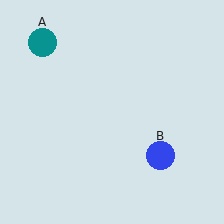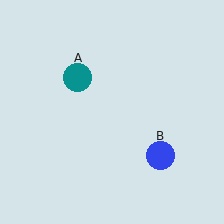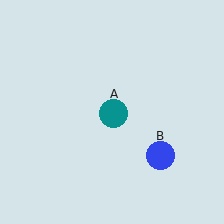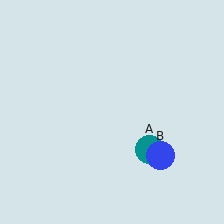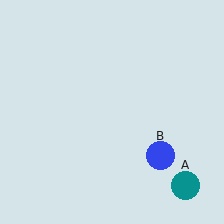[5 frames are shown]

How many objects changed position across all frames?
1 object changed position: teal circle (object A).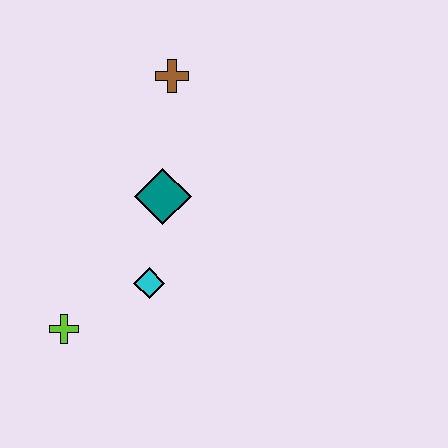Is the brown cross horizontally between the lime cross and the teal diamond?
No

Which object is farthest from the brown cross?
The lime cross is farthest from the brown cross.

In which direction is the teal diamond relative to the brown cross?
The teal diamond is below the brown cross.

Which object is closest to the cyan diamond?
The teal diamond is closest to the cyan diamond.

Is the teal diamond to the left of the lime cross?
No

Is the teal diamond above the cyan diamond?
Yes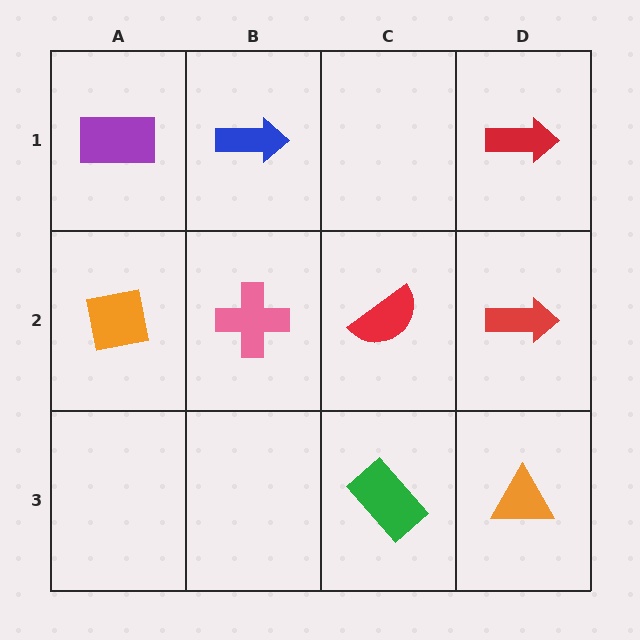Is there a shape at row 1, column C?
No, that cell is empty.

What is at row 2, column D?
A red arrow.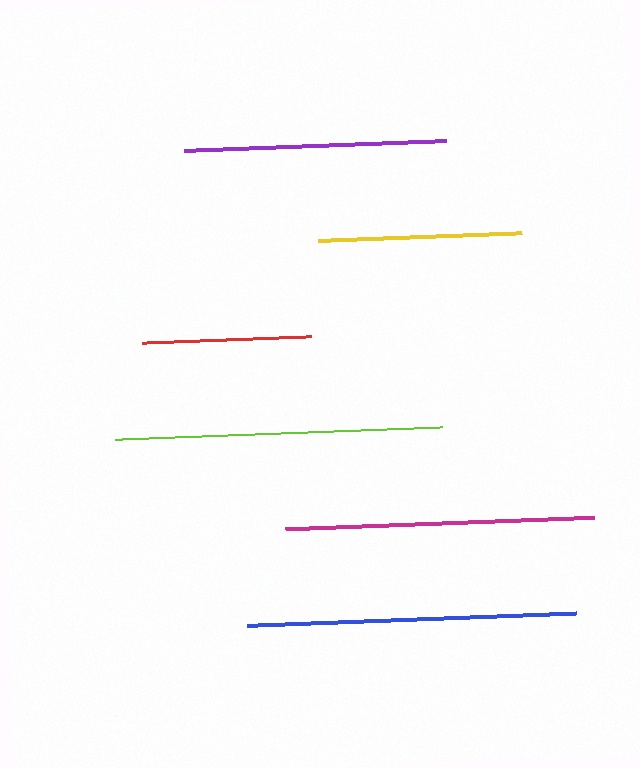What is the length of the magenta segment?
The magenta segment is approximately 309 pixels long.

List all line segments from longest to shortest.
From longest to shortest: blue, lime, magenta, purple, yellow, red.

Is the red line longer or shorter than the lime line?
The lime line is longer than the red line.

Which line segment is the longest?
The blue line is the longest at approximately 329 pixels.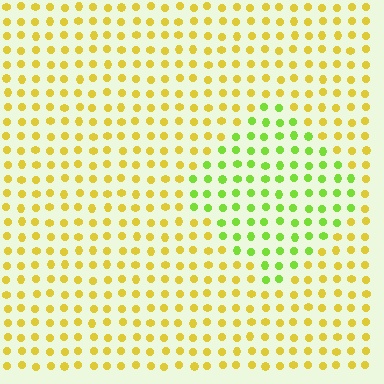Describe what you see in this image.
The image is filled with small yellow elements in a uniform arrangement. A diamond-shaped region is visible where the elements are tinted to a slightly different hue, forming a subtle color boundary.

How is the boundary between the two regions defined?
The boundary is defined purely by a slight shift in hue (about 45 degrees). Spacing, size, and orientation are identical on both sides.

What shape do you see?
I see a diamond.